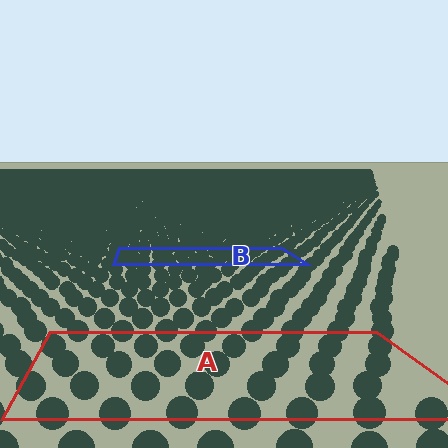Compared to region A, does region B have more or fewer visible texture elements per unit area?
Region B has more texture elements per unit area — they are packed more densely because it is farther away.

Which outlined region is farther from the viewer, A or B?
Region B is farther from the viewer — the texture elements inside it appear smaller and more densely packed.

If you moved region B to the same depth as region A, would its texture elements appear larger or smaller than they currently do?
They would appear larger. At a closer depth, the same texture elements are projected at a bigger on-screen size.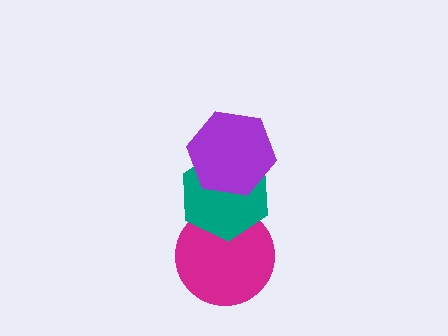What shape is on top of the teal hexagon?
The purple hexagon is on top of the teal hexagon.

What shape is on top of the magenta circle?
The teal hexagon is on top of the magenta circle.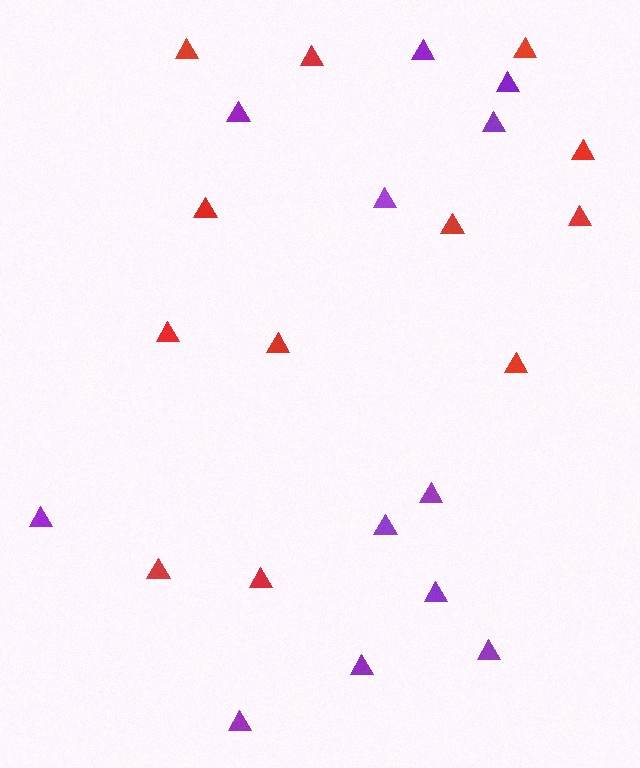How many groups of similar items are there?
There are 2 groups: one group of purple triangles (12) and one group of red triangles (12).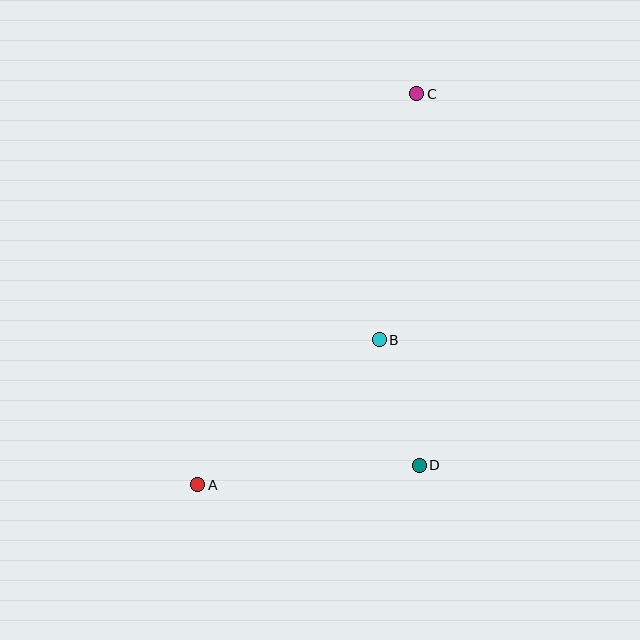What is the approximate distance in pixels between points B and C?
The distance between B and C is approximately 249 pixels.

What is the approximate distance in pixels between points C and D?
The distance between C and D is approximately 372 pixels.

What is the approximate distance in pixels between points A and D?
The distance between A and D is approximately 222 pixels.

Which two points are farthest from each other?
Points A and C are farthest from each other.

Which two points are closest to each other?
Points B and D are closest to each other.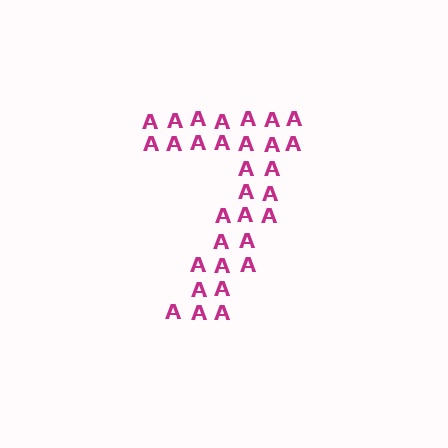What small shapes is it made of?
It is made of small letter A's.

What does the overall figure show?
The overall figure shows the digit 7.